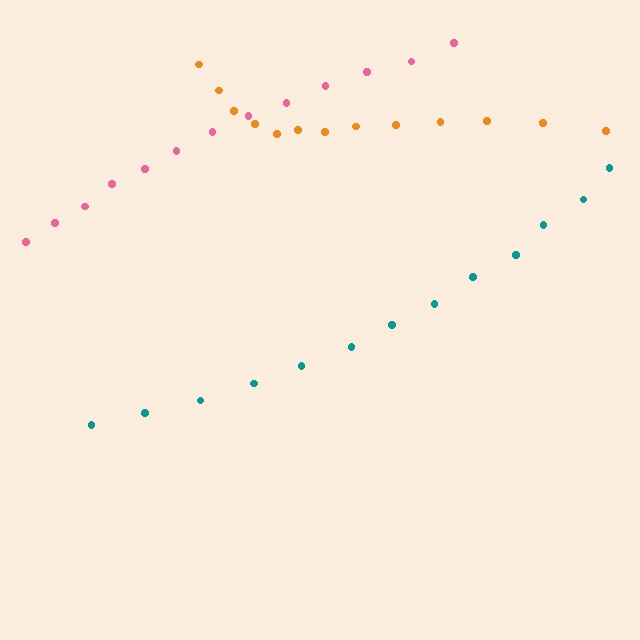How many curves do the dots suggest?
There are 3 distinct paths.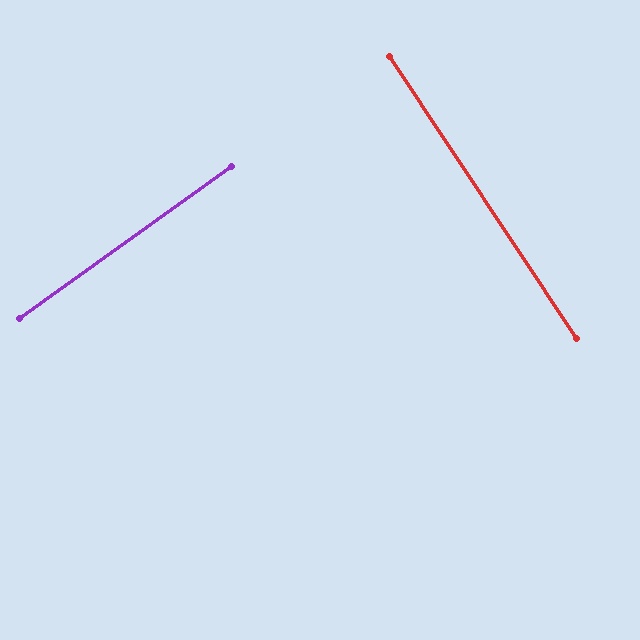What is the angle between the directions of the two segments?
Approximately 88 degrees.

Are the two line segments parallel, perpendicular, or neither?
Perpendicular — they meet at approximately 88°.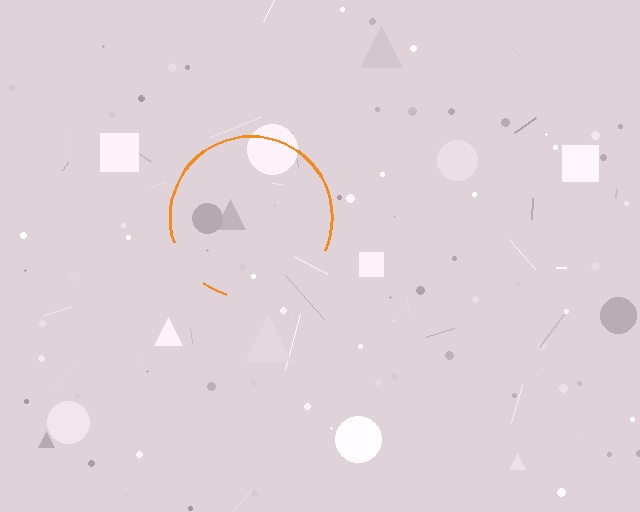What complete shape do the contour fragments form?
The contour fragments form a circle.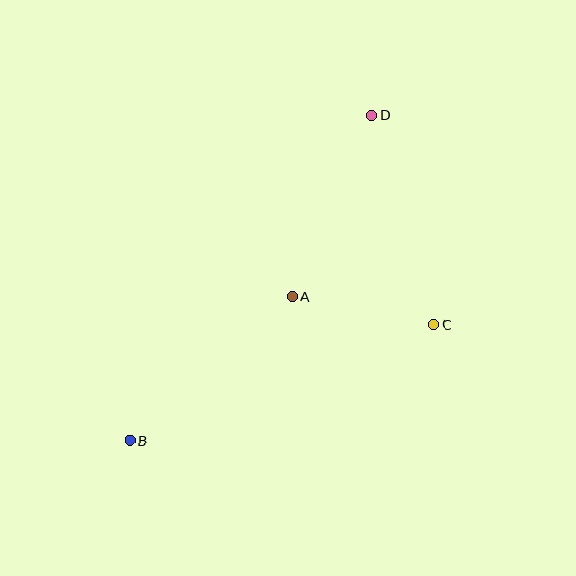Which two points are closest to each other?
Points A and C are closest to each other.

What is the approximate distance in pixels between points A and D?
The distance between A and D is approximately 198 pixels.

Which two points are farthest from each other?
Points B and D are farthest from each other.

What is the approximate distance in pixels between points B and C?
The distance between B and C is approximately 325 pixels.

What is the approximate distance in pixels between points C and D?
The distance between C and D is approximately 218 pixels.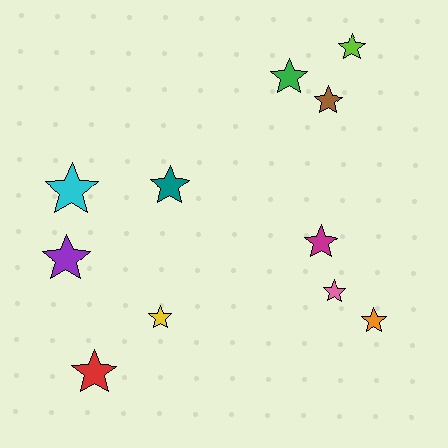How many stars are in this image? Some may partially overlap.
There are 11 stars.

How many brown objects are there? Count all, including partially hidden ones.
There is 1 brown object.